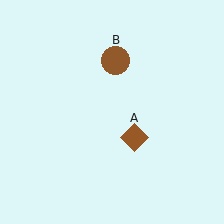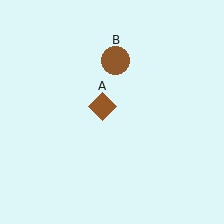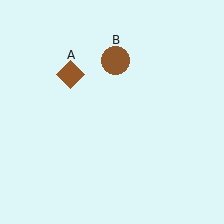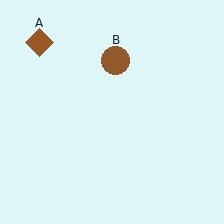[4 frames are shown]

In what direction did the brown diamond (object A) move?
The brown diamond (object A) moved up and to the left.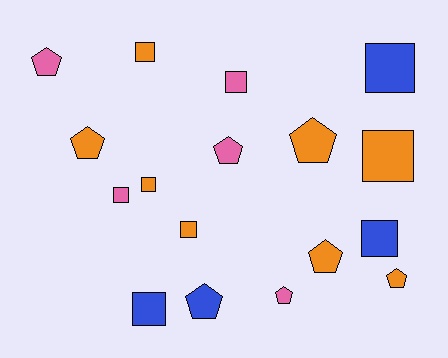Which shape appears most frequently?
Square, with 9 objects.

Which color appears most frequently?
Orange, with 8 objects.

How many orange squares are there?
There are 4 orange squares.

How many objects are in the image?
There are 17 objects.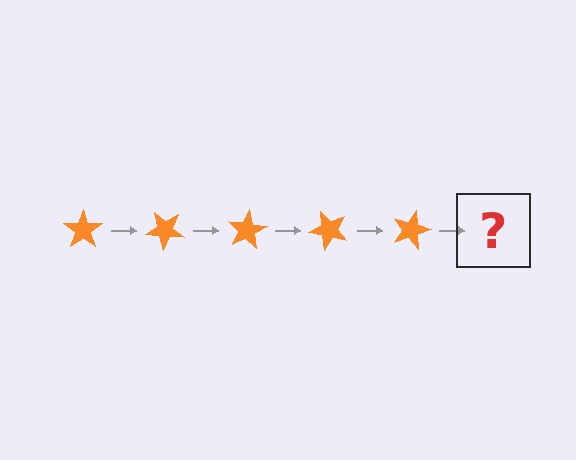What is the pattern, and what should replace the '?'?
The pattern is that the star rotates 40 degrees each step. The '?' should be an orange star rotated 200 degrees.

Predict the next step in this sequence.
The next step is an orange star rotated 200 degrees.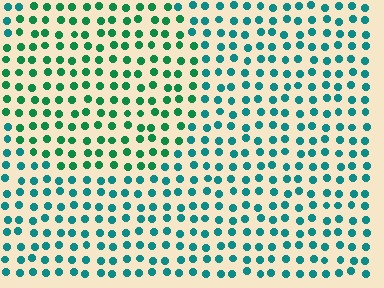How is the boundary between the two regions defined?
The boundary is defined purely by a slight shift in hue (about 31 degrees). Spacing, size, and orientation are identical on both sides.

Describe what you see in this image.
The image is filled with small teal elements in a uniform arrangement. A circle-shaped region is visible where the elements are tinted to a slightly different hue, forming a subtle color boundary.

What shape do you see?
I see a circle.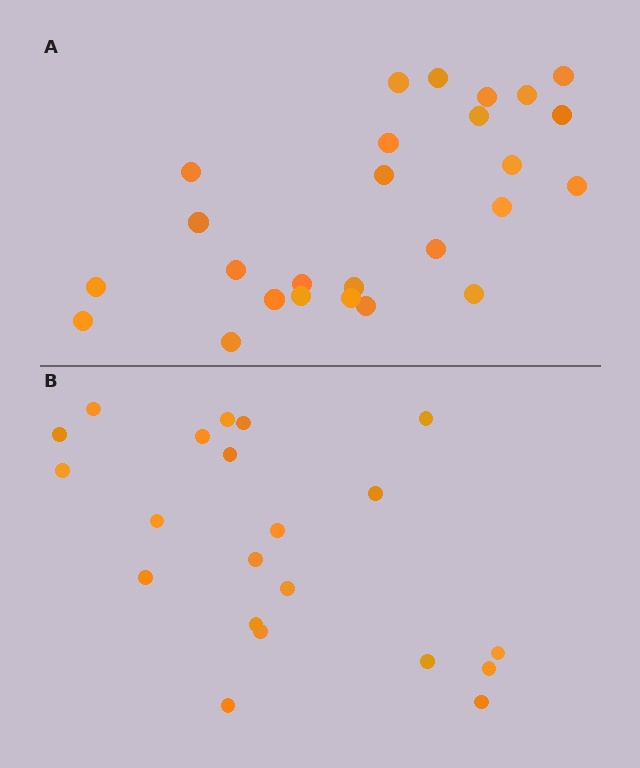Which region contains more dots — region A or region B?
Region A (the top region) has more dots.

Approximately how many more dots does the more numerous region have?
Region A has about 5 more dots than region B.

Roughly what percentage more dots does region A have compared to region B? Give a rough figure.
About 25% more.